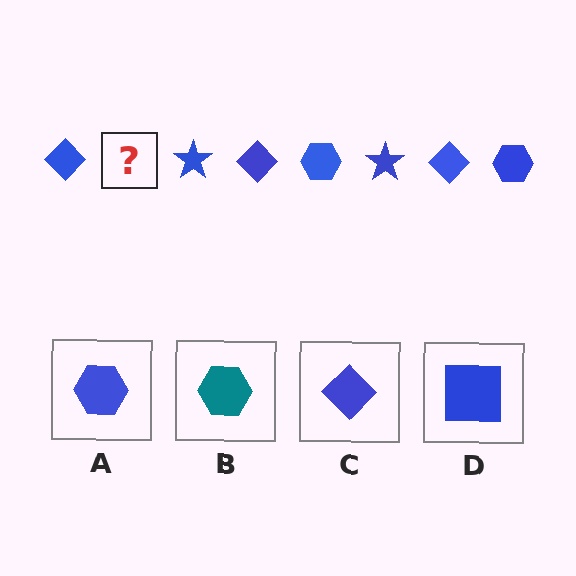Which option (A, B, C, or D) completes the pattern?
A.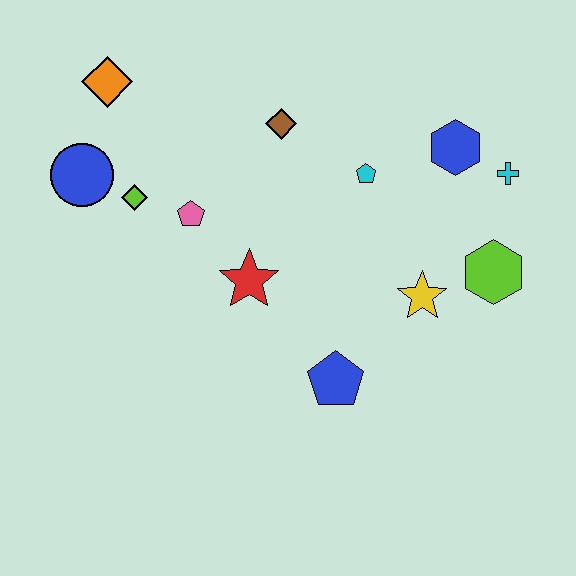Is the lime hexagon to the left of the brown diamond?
No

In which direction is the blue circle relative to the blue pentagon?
The blue circle is to the left of the blue pentagon.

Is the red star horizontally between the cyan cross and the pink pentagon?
Yes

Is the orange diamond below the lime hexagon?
No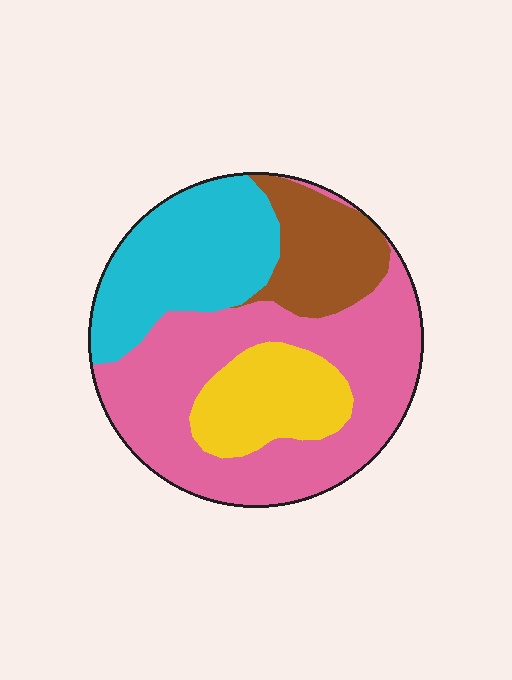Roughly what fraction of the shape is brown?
Brown takes up less than a sixth of the shape.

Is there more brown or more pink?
Pink.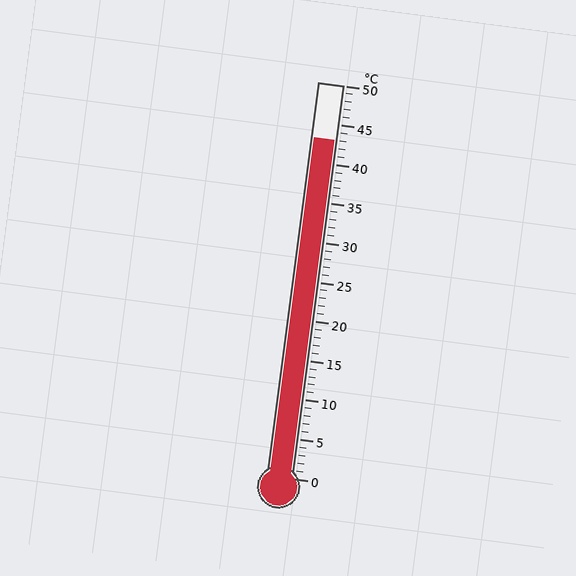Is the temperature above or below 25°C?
The temperature is above 25°C.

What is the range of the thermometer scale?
The thermometer scale ranges from 0°C to 50°C.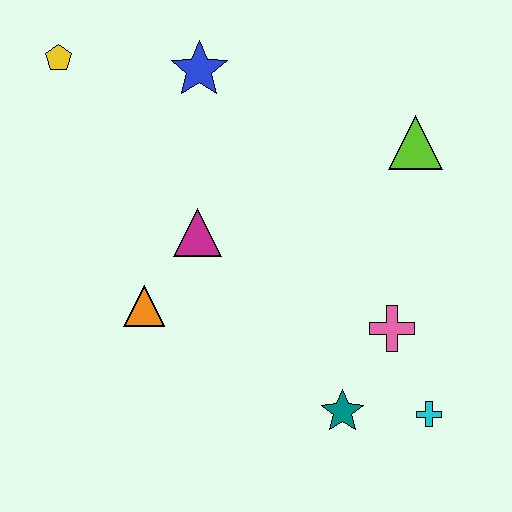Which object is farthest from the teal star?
The yellow pentagon is farthest from the teal star.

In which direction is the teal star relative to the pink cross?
The teal star is below the pink cross.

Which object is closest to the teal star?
The cyan cross is closest to the teal star.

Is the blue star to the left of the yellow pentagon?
No